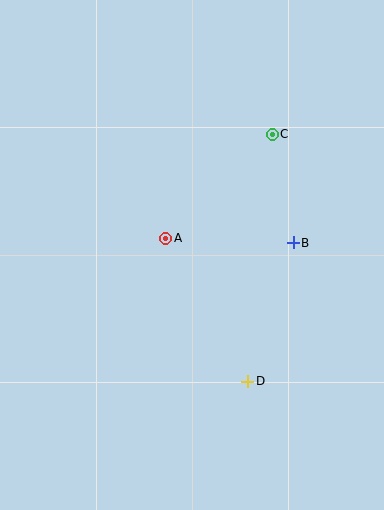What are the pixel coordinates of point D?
Point D is at (247, 381).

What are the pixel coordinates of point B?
Point B is at (293, 243).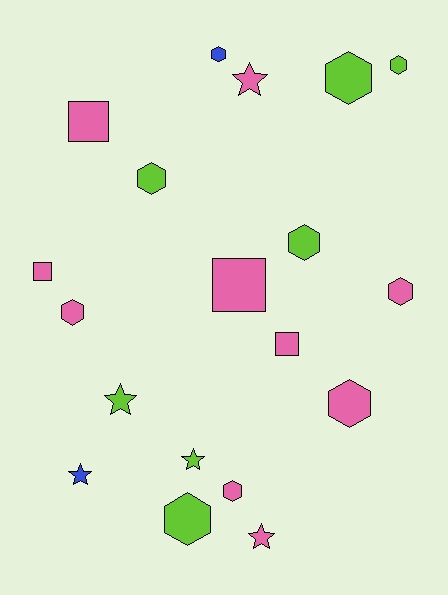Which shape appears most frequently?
Hexagon, with 10 objects.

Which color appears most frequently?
Pink, with 10 objects.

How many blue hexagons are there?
There is 1 blue hexagon.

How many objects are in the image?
There are 19 objects.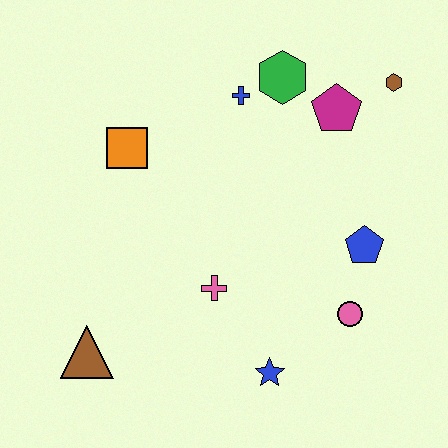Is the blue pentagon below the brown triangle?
No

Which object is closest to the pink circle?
The blue pentagon is closest to the pink circle.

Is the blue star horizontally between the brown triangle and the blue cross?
No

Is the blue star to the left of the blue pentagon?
Yes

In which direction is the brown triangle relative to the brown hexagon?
The brown triangle is to the left of the brown hexagon.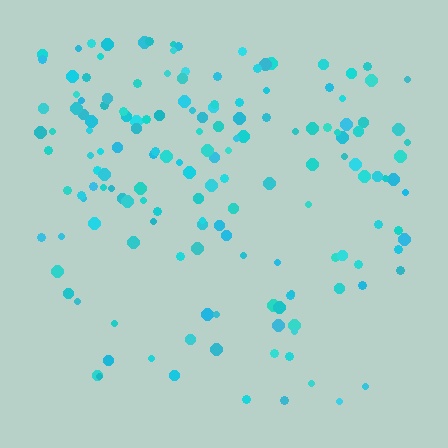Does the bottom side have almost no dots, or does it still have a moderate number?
Still a moderate number, just noticeably fewer than the top.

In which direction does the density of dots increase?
From bottom to top, with the top side densest.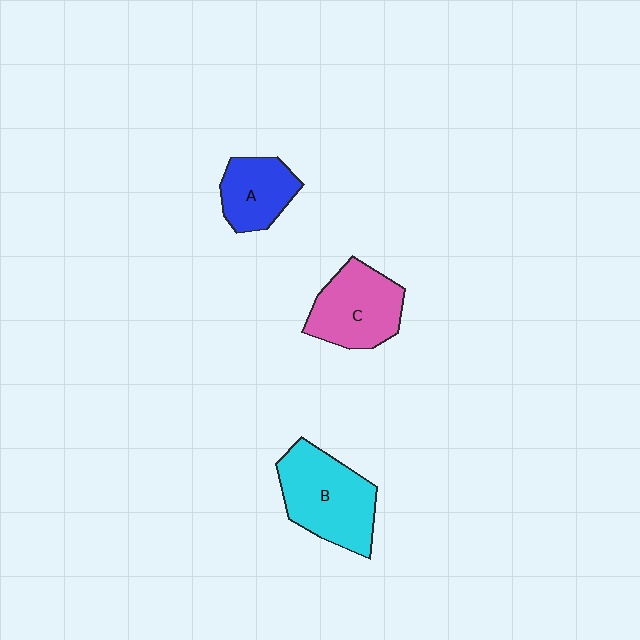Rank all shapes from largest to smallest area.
From largest to smallest: B (cyan), C (pink), A (blue).